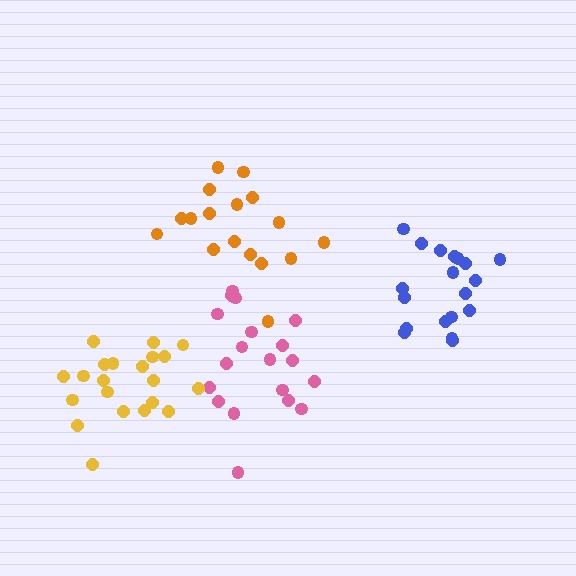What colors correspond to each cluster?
The clusters are colored: pink, yellow, orange, blue.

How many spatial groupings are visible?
There are 4 spatial groupings.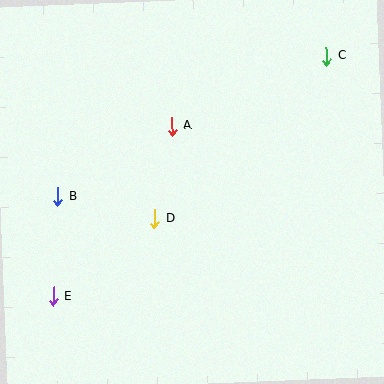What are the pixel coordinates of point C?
Point C is at (326, 56).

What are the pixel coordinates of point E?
Point E is at (53, 296).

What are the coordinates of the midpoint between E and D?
The midpoint between E and D is at (104, 257).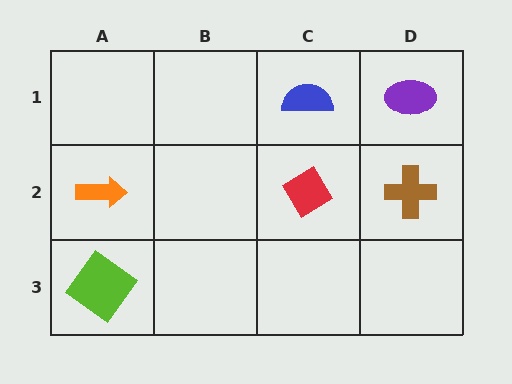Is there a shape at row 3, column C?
No, that cell is empty.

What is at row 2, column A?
An orange arrow.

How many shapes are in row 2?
3 shapes.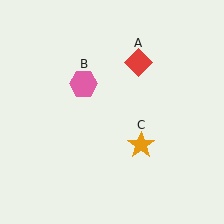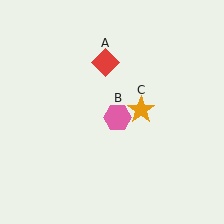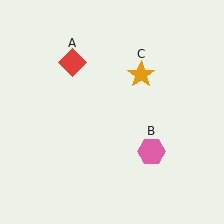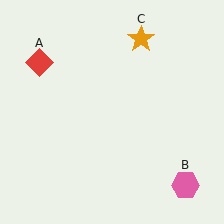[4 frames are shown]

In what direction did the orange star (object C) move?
The orange star (object C) moved up.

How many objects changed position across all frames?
3 objects changed position: red diamond (object A), pink hexagon (object B), orange star (object C).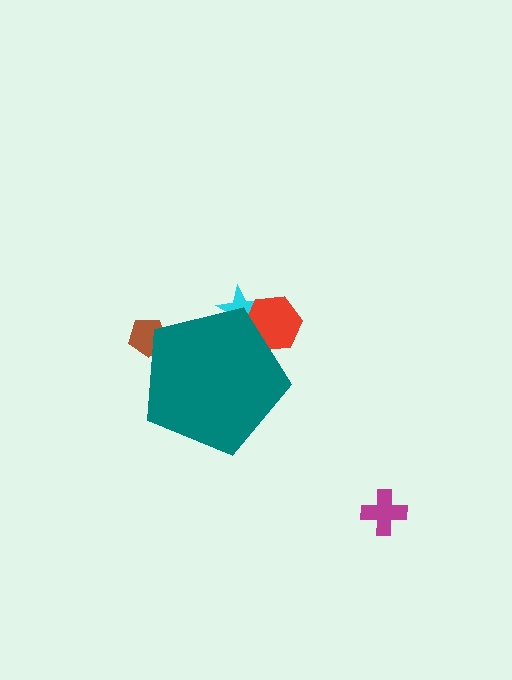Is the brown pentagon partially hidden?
Yes, the brown pentagon is partially hidden behind the teal pentagon.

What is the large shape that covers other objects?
A teal pentagon.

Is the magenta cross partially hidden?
No, the magenta cross is fully visible.